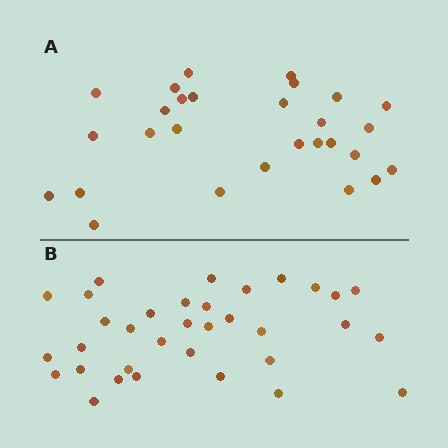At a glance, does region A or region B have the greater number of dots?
Region B (the bottom region) has more dots.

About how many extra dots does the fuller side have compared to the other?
Region B has about 6 more dots than region A.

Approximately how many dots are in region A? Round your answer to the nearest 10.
About 30 dots. (The exact count is 28, which rounds to 30.)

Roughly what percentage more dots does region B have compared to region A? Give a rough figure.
About 20% more.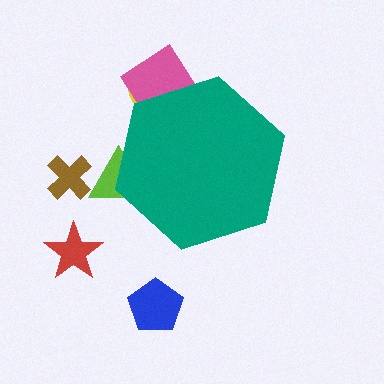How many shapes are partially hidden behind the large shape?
3 shapes are partially hidden.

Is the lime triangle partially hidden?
Yes, the lime triangle is partially hidden behind the teal hexagon.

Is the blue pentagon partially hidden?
No, the blue pentagon is fully visible.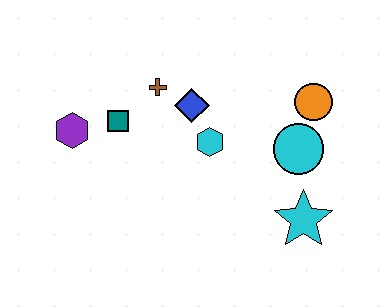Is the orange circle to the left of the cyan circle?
No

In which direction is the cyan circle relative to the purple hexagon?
The cyan circle is to the right of the purple hexagon.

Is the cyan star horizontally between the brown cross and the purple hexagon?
No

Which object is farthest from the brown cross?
The cyan star is farthest from the brown cross.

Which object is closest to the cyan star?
The cyan circle is closest to the cyan star.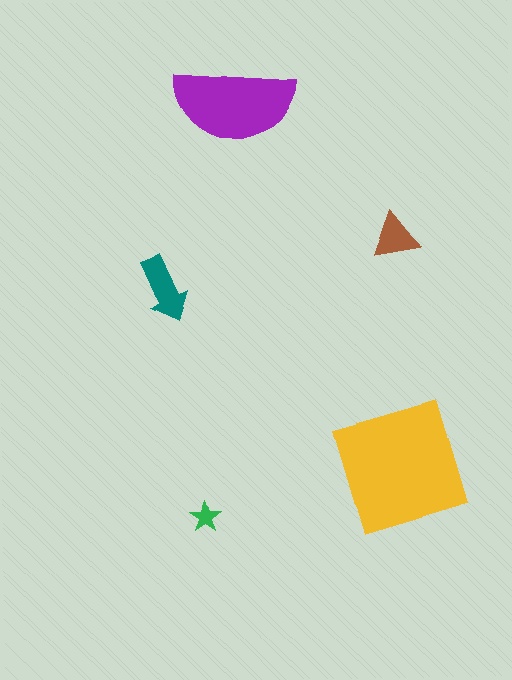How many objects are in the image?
There are 5 objects in the image.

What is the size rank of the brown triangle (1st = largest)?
4th.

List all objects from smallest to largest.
The green star, the brown triangle, the teal arrow, the purple semicircle, the yellow square.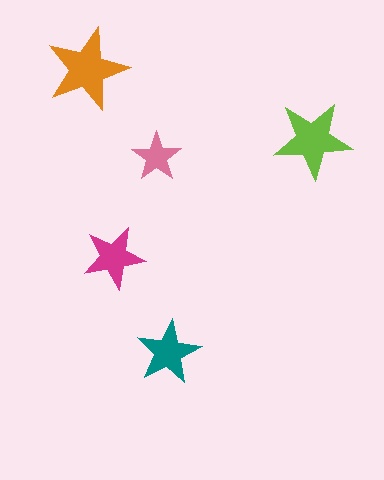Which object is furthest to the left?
The orange star is leftmost.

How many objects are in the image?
There are 5 objects in the image.